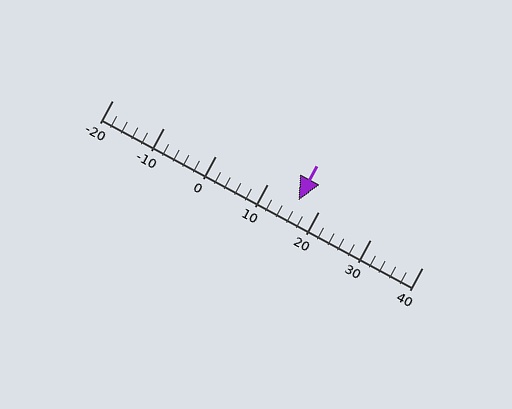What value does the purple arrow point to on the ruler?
The purple arrow points to approximately 16.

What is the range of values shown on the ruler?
The ruler shows values from -20 to 40.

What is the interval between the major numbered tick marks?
The major tick marks are spaced 10 units apart.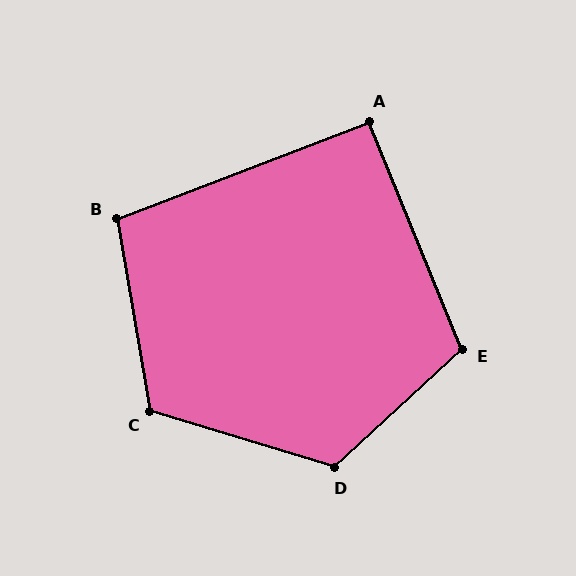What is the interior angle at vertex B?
Approximately 101 degrees (obtuse).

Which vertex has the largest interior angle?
D, at approximately 121 degrees.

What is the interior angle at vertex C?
Approximately 117 degrees (obtuse).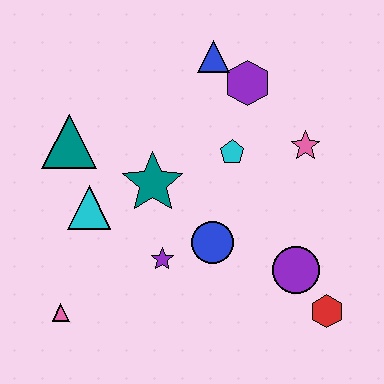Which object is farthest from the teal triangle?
The red hexagon is farthest from the teal triangle.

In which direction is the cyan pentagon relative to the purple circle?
The cyan pentagon is above the purple circle.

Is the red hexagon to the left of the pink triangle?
No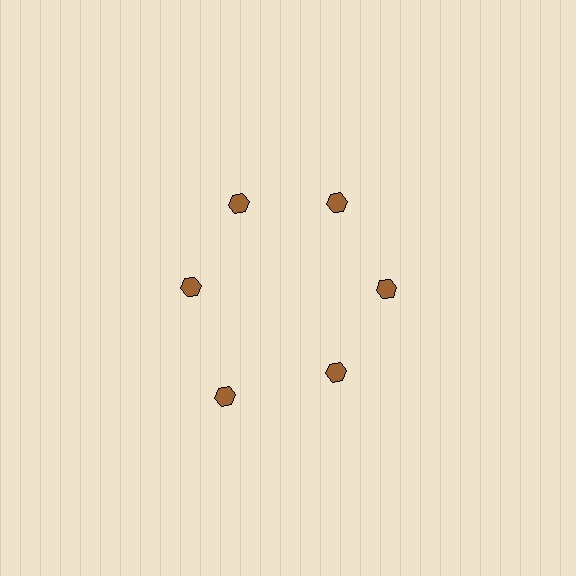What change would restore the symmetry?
The symmetry would be restored by moving it inward, back onto the ring so that all 6 hexagons sit at equal angles and equal distance from the center.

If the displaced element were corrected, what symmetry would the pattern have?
It would have 6-fold rotational symmetry — the pattern would map onto itself every 60 degrees.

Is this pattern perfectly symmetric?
No. The 6 brown hexagons are arranged in a ring, but one element near the 7 o'clock position is pushed outward from the center, breaking the 6-fold rotational symmetry.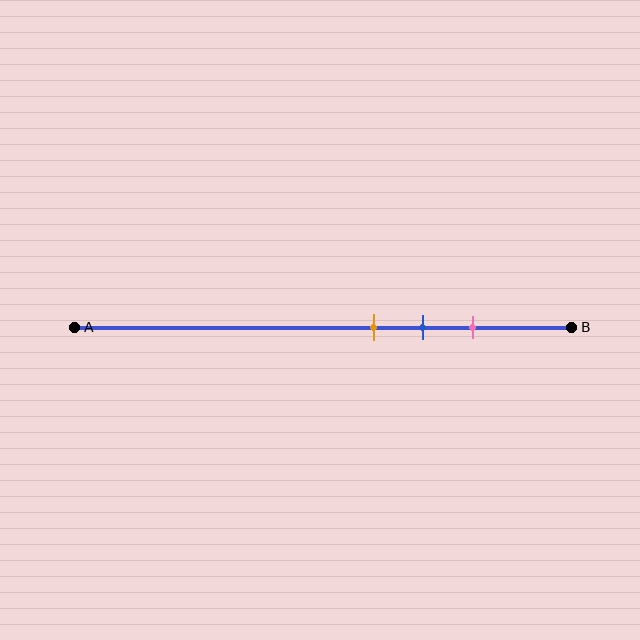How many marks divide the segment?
There are 3 marks dividing the segment.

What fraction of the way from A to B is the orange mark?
The orange mark is approximately 60% (0.6) of the way from A to B.